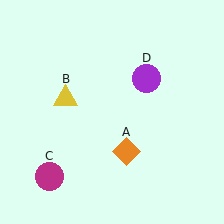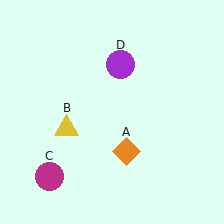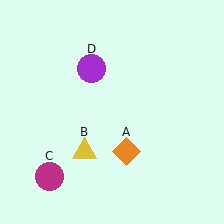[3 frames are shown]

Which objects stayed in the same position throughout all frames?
Orange diamond (object A) and magenta circle (object C) remained stationary.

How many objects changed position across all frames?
2 objects changed position: yellow triangle (object B), purple circle (object D).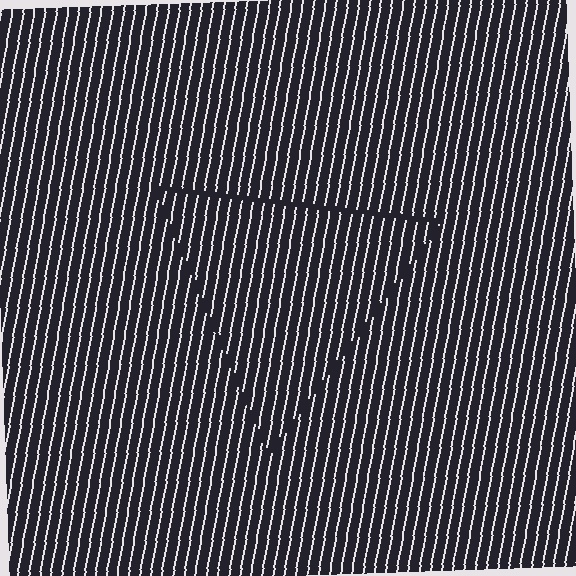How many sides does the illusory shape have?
3 sides — the line-ends trace a triangle.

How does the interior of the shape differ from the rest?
The interior of the shape contains the same grating, shifted by half a period — the contour is defined by the phase discontinuity where line-ends from the inner and outer gratings abut.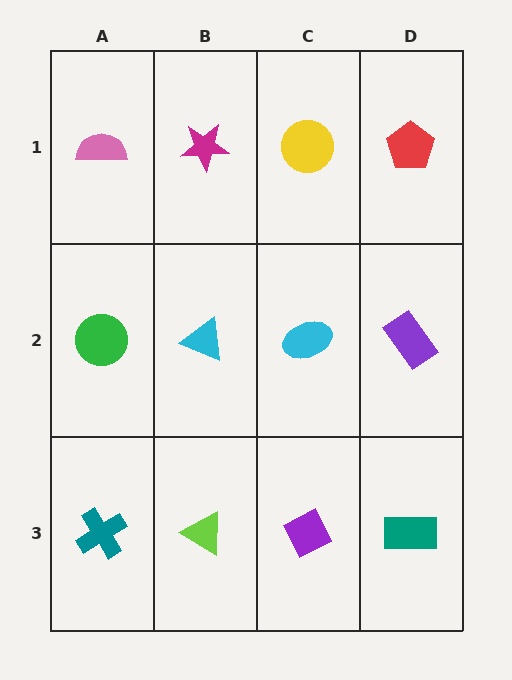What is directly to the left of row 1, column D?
A yellow circle.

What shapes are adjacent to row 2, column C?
A yellow circle (row 1, column C), a purple diamond (row 3, column C), a cyan triangle (row 2, column B), a purple rectangle (row 2, column D).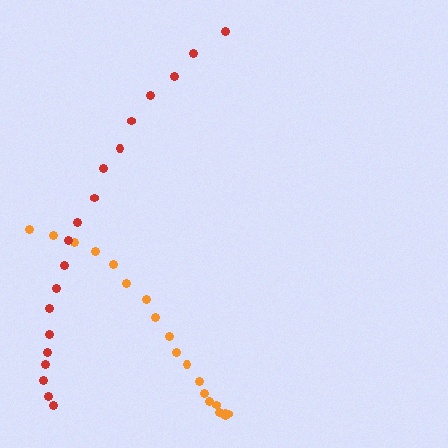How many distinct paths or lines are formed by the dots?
There are 2 distinct paths.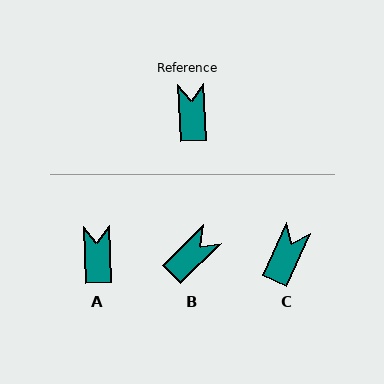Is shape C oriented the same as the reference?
No, it is off by about 27 degrees.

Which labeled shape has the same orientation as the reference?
A.